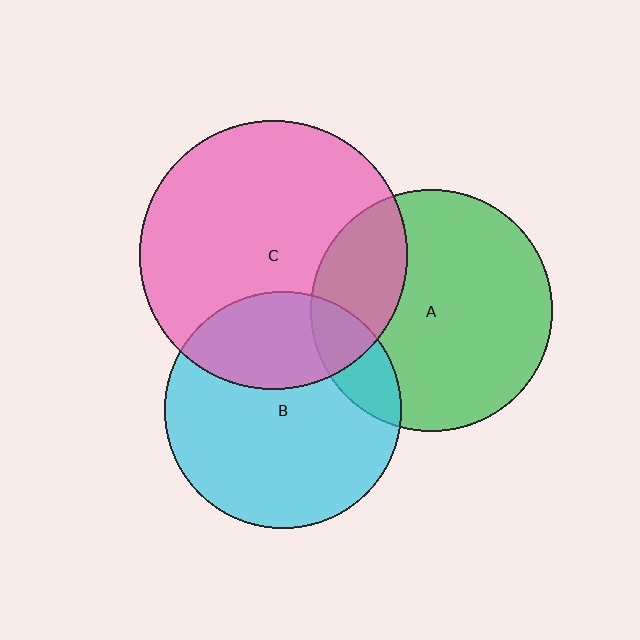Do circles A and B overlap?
Yes.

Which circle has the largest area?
Circle C (pink).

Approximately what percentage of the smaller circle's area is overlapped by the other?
Approximately 15%.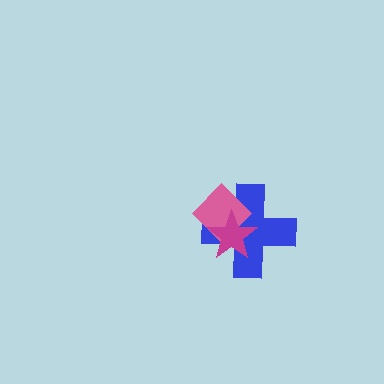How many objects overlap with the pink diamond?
2 objects overlap with the pink diamond.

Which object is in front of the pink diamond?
The magenta star is in front of the pink diamond.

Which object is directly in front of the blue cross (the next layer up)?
The pink diamond is directly in front of the blue cross.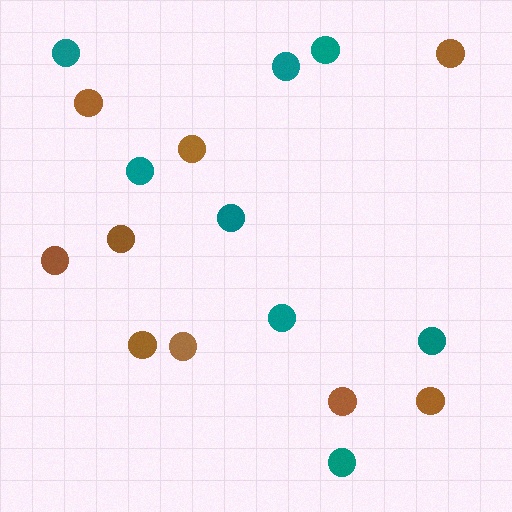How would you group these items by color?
There are 2 groups: one group of brown circles (9) and one group of teal circles (8).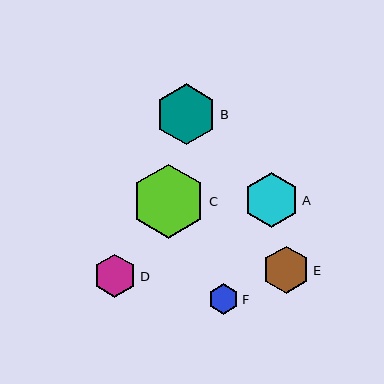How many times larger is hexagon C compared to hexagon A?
Hexagon C is approximately 1.4 times the size of hexagon A.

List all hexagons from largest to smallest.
From largest to smallest: C, B, A, E, D, F.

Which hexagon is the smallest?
Hexagon F is the smallest with a size of approximately 31 pixels.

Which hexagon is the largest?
Hexagon C is the largest with a size of approximately 74 pixels.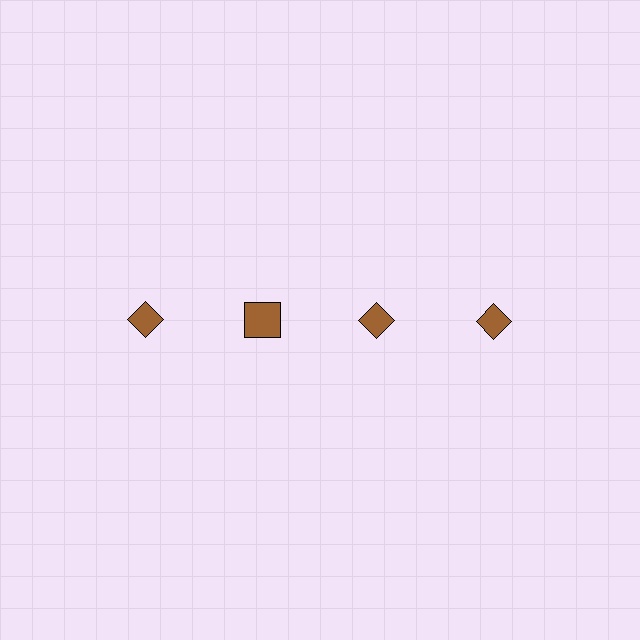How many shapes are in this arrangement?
There are 4 shapes arranged in a grid pattern.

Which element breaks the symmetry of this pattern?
The brown square in the top row, second from left column breaks the symmetry. All other shapes are brown diamonds.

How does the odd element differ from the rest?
It has a different shape: square instead of diamond.